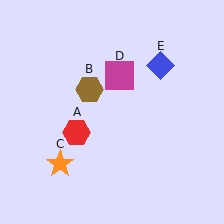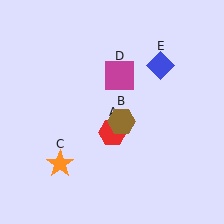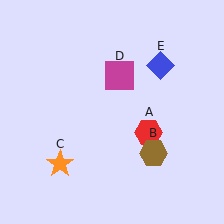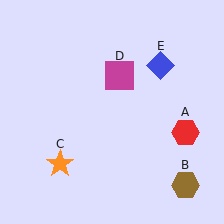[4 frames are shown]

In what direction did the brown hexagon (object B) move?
The brown hexagon (object B) moved down and to the right.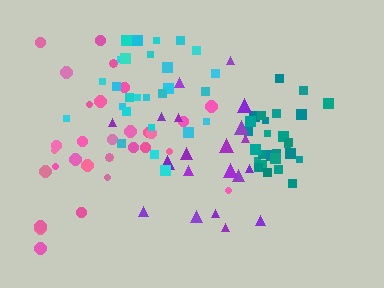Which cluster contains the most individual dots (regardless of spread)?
Pink (30).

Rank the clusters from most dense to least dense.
teal, cyan, pink, purple.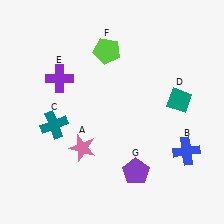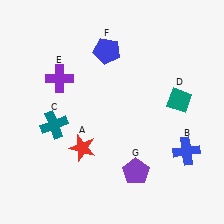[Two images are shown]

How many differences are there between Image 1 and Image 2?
There are 2 differences between the two images.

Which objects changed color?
A changed from pink to red. F changed from lime to blue.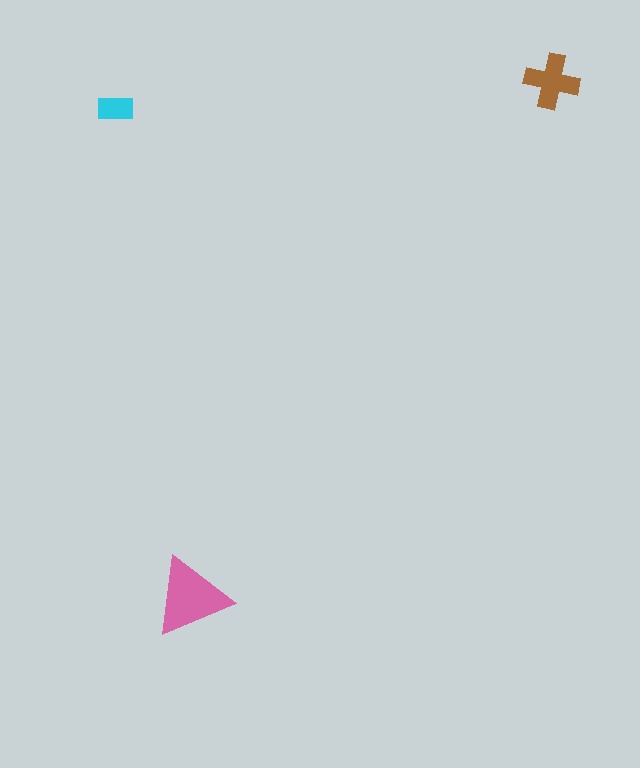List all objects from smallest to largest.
The cyan rectangle, the brown cross, the pink triangle.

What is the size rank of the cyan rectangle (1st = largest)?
3rd.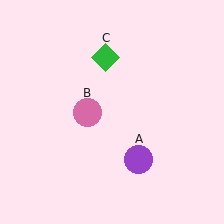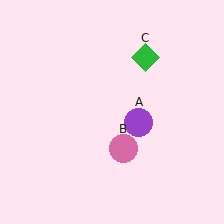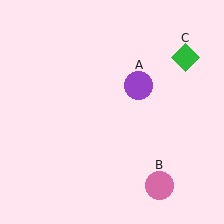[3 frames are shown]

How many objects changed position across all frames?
3 objects changed position: purple circle (object A), pink circle (object B), green diamond (object C).